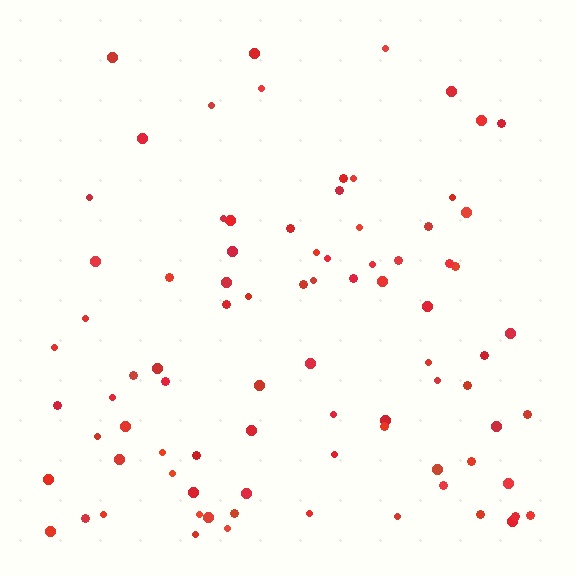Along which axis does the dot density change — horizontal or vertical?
Vertical.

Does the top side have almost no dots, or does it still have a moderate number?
Still a moderate number, just noticeably fewer than the bottom.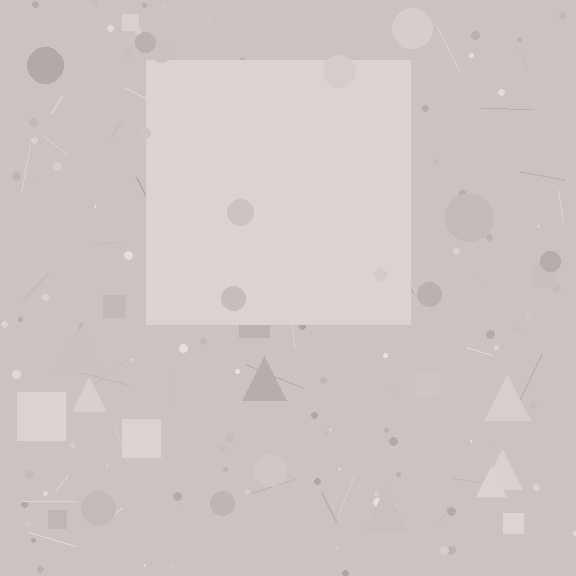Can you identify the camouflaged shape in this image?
The camouflaged shape is a square.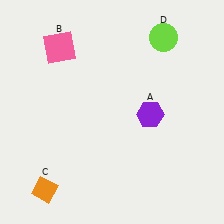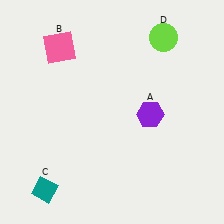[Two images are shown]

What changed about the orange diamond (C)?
In Image 1, C is orange. In Image 2, it changed to teal.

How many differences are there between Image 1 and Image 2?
There is 1 difference between the two images.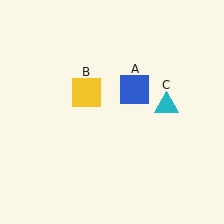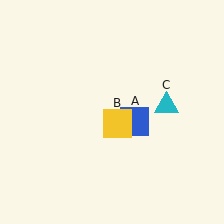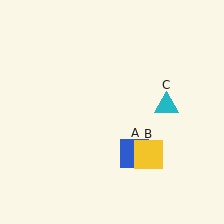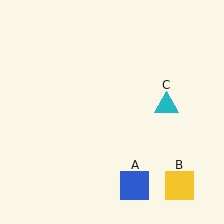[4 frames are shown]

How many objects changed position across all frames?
2 objects changed position: blue square (object A), yellow square (object B).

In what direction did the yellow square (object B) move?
The yellow square (object B) moved down and to the right.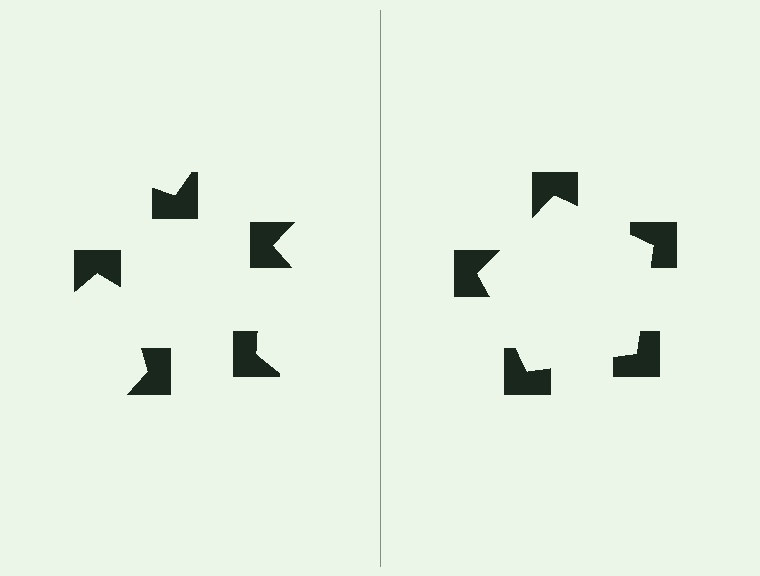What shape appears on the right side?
An illusory pentagon.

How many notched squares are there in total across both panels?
10 — 5 on each side.